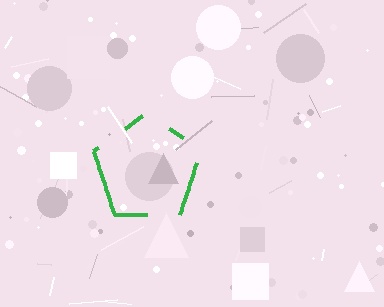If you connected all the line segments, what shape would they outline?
They would outline a pentagon.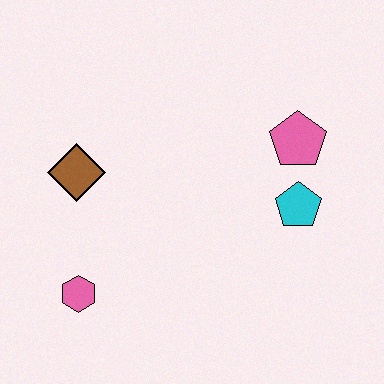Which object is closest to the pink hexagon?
The brown diamond is closest to the pink hexagon.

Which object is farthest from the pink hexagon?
The pink pentagon is farthest from the pink hexagon.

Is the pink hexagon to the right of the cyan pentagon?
No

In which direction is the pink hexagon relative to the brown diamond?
The pink hexagon is below the brown diamond.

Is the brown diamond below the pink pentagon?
Yes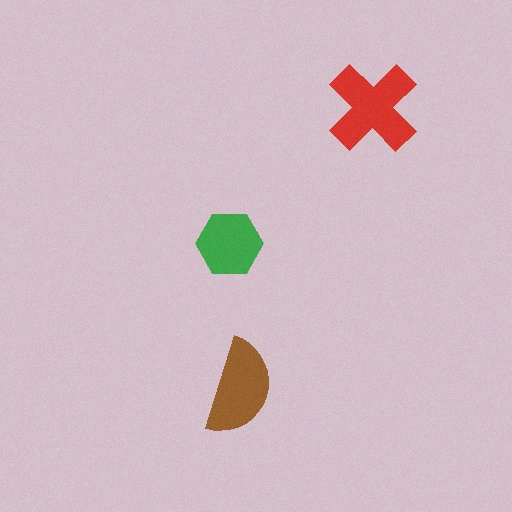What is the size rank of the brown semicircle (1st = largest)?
2nd.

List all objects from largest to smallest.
The red cross, the brown semicircle, the green hexagon.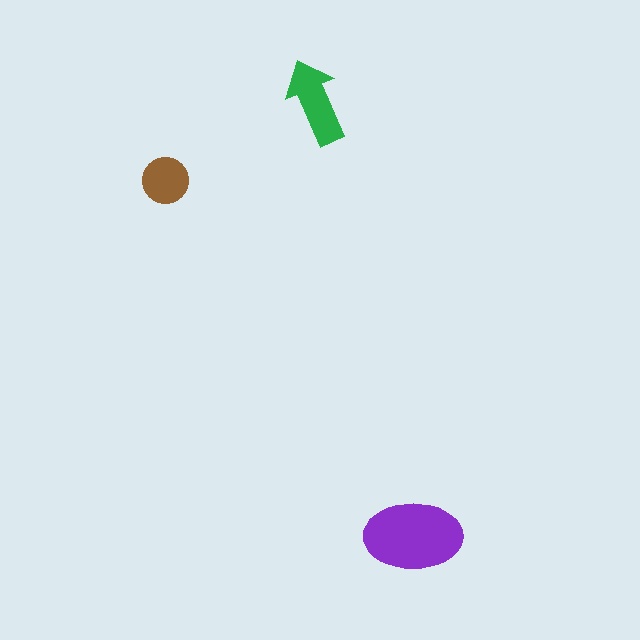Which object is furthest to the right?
The purple ellipse is rightmost.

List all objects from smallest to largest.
The brown circle, the green arrow, the purple ellipse.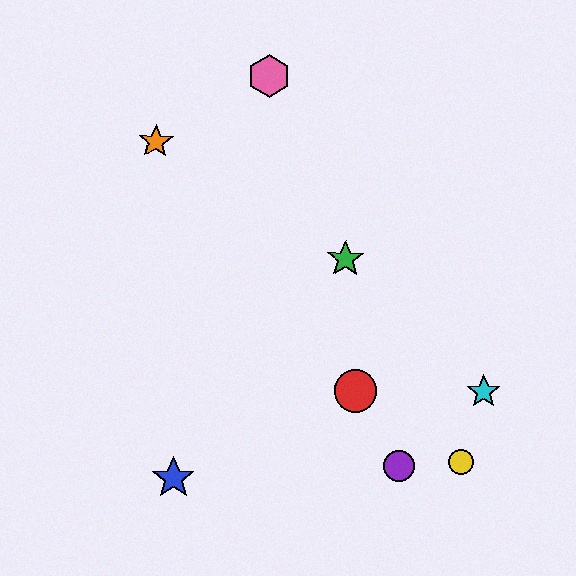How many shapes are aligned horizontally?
2 shapes (the red circle, the cyan star) are aligned horizontally.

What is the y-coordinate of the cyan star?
The cyan star is at y≈392.